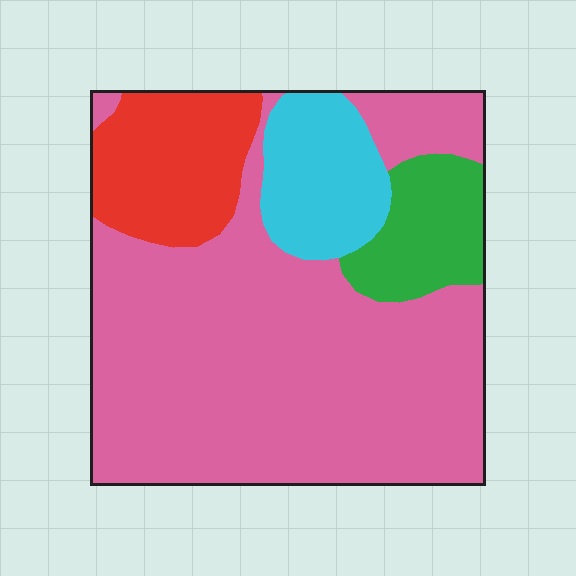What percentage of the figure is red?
Red takes up less than a quarter of the figure.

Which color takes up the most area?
Pink, at roughly 65%.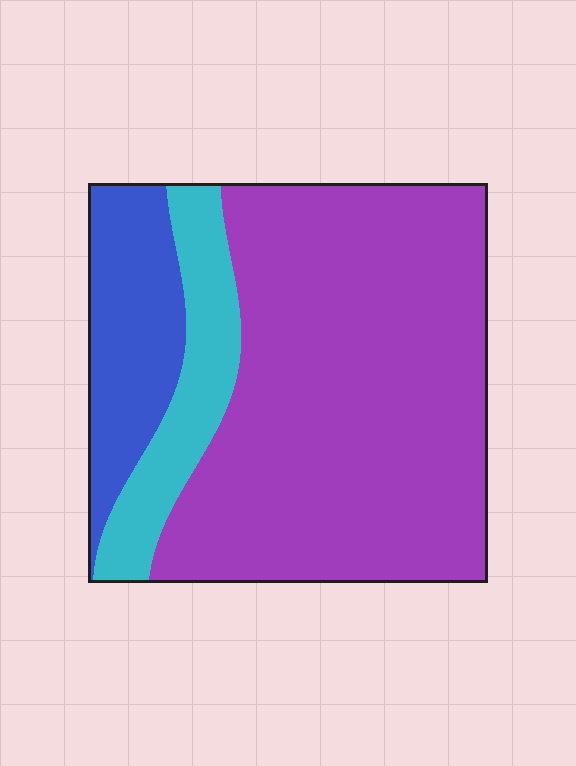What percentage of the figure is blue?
Blue takes up less than a sixth of the figure.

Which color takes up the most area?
Purple, at roughly 70%.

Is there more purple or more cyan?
Purple.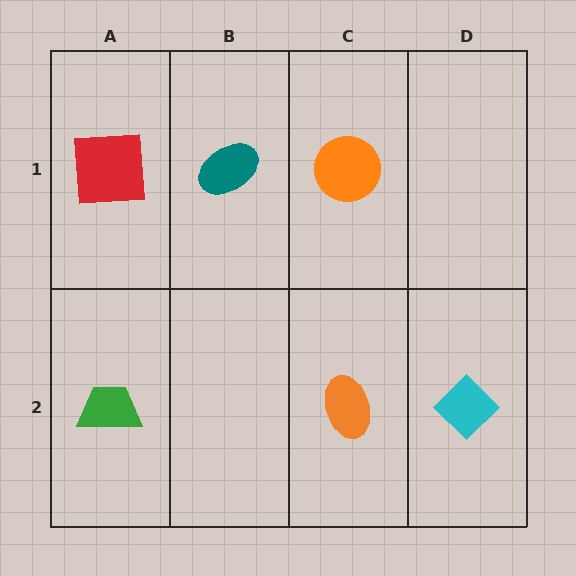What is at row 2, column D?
A cyan diamond.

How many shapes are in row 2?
3 shapes.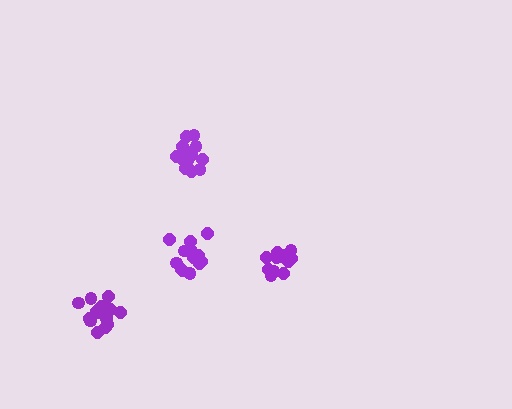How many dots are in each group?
Group 1: 13 dots, Group 2: 17 dots, Group 3: 17 dots, Group 4: 13 dots (60 total).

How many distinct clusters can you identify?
There are 4 distinct clusters.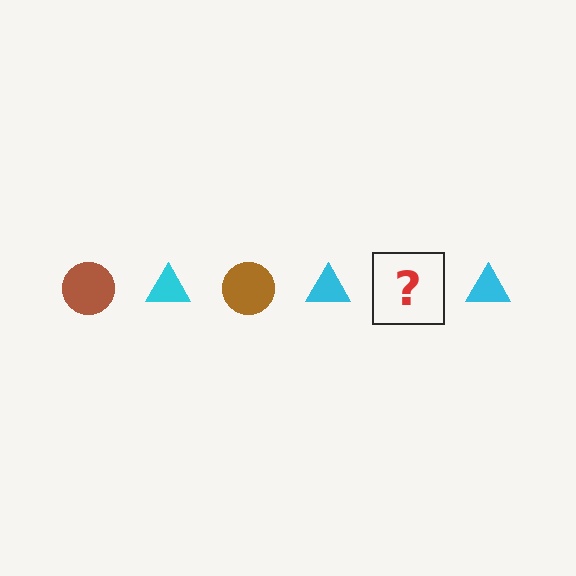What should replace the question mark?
The question mark should be replaced with a brown circle.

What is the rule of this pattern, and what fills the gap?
The rule is that the pattern alternates between brown circle and cyan triangle. The gap should be filled with a brown circle.